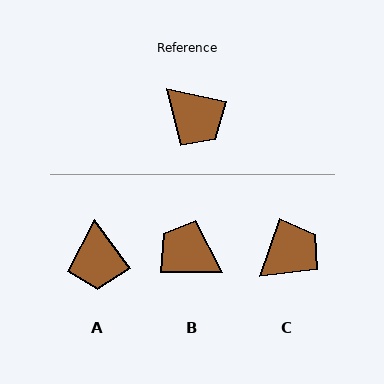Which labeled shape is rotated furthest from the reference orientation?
B, about 167 degrees away.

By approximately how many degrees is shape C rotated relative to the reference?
Approximately 83 degrees counter-clockwise.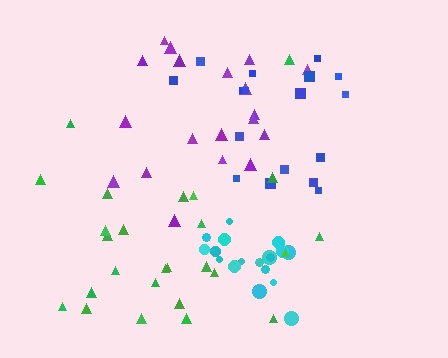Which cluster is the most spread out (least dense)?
Purple.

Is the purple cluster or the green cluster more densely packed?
Green.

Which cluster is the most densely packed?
Cyan.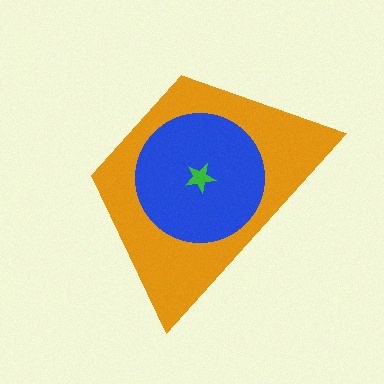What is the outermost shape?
The orange trapezoid.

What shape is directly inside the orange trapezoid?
The blue circle.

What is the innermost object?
The green star.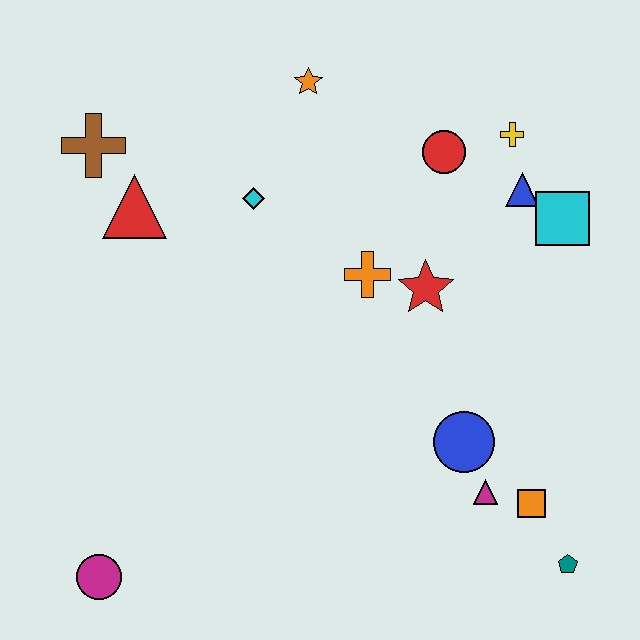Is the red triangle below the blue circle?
No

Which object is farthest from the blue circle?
The brown cross is farthest from the blue circle.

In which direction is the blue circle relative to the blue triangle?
The blue circle is below the blue triangle.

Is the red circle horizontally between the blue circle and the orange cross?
Yes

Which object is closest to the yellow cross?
The blue triangle is closest to the yellow cross.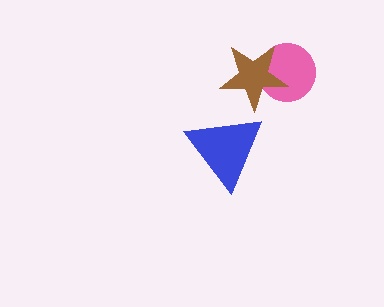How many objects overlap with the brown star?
1 object overlaps with the brown star.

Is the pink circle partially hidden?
Yes, it is partially covered by another shape.